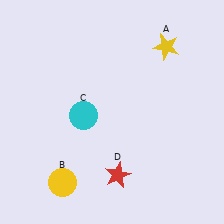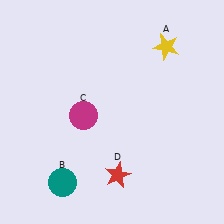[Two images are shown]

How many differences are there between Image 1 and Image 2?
There are 2 differences between the two images.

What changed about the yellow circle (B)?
In Image 1, B is yellow. In Image 2, it changed to teal.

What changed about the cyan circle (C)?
In Image 1, C is cyan. In Image 2, it changed to magenta.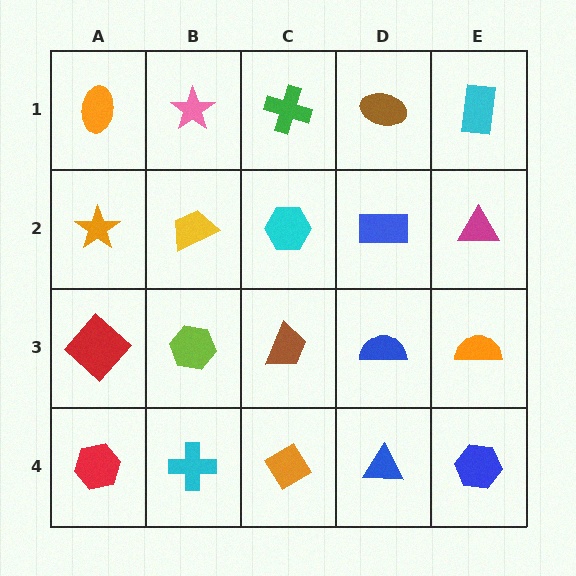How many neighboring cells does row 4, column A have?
2.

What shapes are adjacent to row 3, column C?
A cyan hexagon (row 2, column C), an orange diamond (row 4, column C), a lime hexagon (row 3, column B), a blue semicircle (row 3, column D).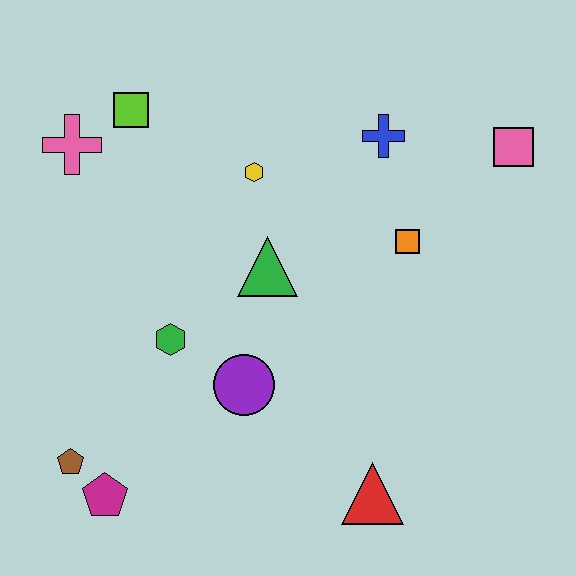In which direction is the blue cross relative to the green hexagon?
The blue cross is to the right of the green hexagon.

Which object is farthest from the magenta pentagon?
The pink square is farthest from the magenta pentagon.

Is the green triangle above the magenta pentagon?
Yes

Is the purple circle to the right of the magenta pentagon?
Yes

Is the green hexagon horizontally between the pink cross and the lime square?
No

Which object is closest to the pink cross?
The lime square is closest to the pink cross.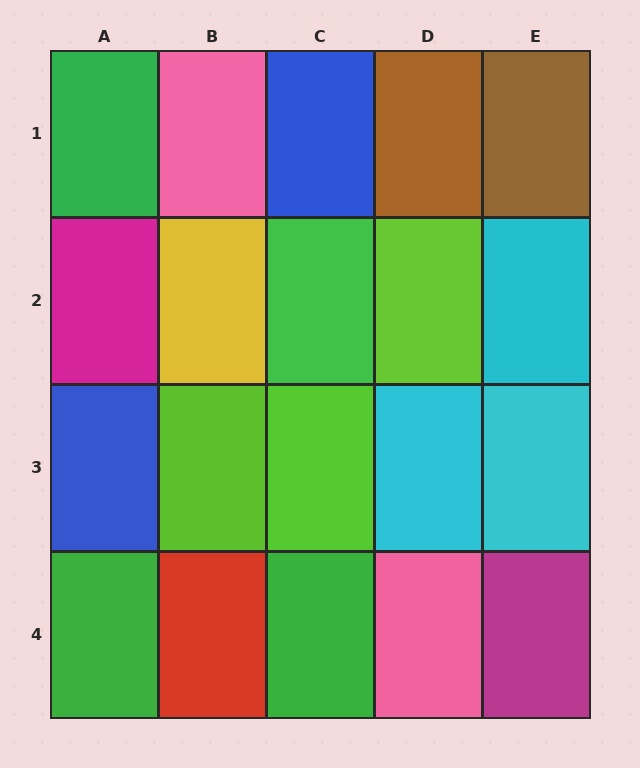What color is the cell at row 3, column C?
Lime.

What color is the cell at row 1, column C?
Blue.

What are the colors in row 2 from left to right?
Magenta, yellow, green, lime, cyan.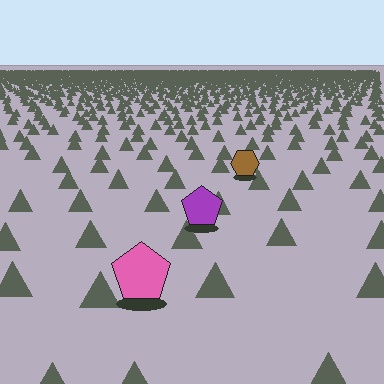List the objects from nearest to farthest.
From nearest to farthest: the pink pentagon, the purple pentagon, the brown hexagon.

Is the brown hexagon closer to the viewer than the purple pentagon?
No. The purple pentagon is closer — you can tell from the texture gradient: the ground texture is coarser near it.